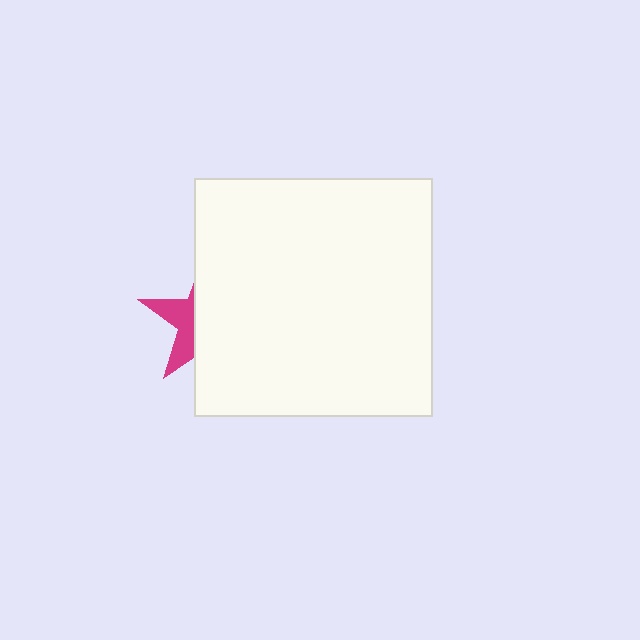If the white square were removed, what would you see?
You would see the complete magenta star.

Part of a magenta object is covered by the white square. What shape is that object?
It is a star.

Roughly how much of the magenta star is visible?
A small part of it is visible (roughly 33%).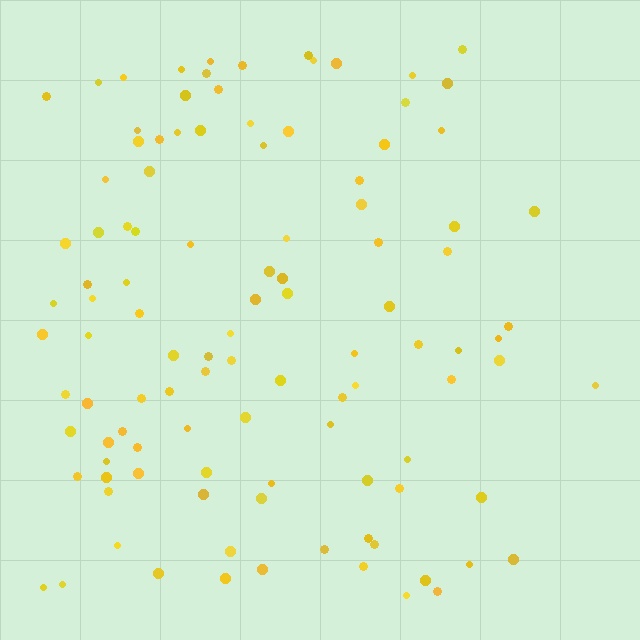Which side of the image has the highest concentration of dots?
The left.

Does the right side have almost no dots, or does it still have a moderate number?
Still a moderate number, just noticeably fewer than the left.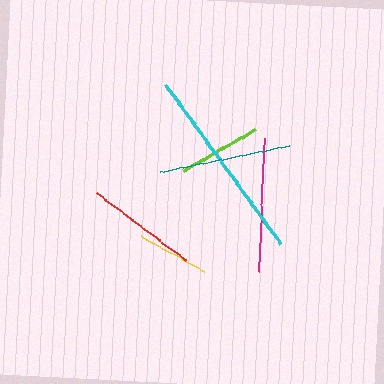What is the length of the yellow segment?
The yellow segment is approximately 72 pixels long.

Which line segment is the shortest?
The yellow line is the shortest at approximately 72 pixels.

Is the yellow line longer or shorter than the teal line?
The teal line is longer than the yellow line.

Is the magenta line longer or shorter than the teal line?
The magenta line is longer than the teal line.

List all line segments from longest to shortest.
From longest to shortest: cyan, magenta, teal, red, lime, yellow.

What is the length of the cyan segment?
The cyan segment is approximately 196 pixels long.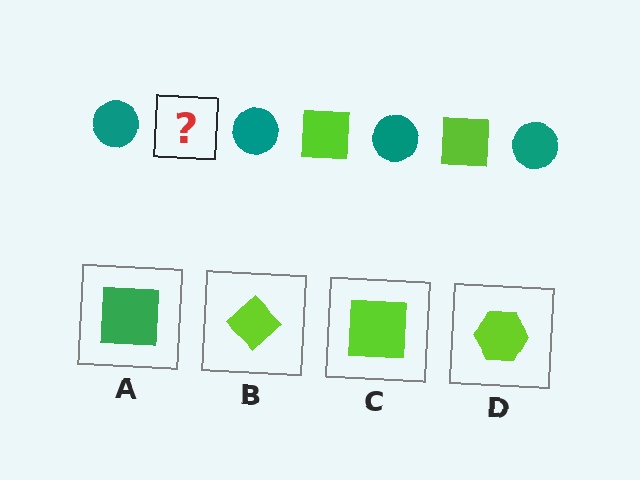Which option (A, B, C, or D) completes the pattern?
C.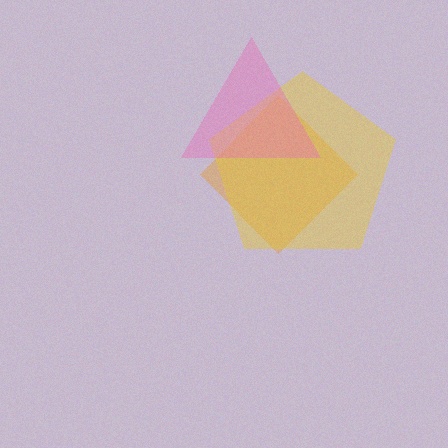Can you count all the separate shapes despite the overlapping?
Yes, there are 3 separate shapes.